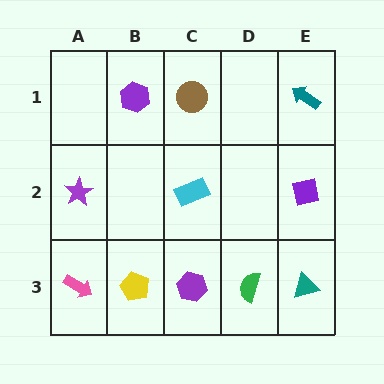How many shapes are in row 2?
3 shapes.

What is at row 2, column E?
A purple square.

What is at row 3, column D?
A green semicircle.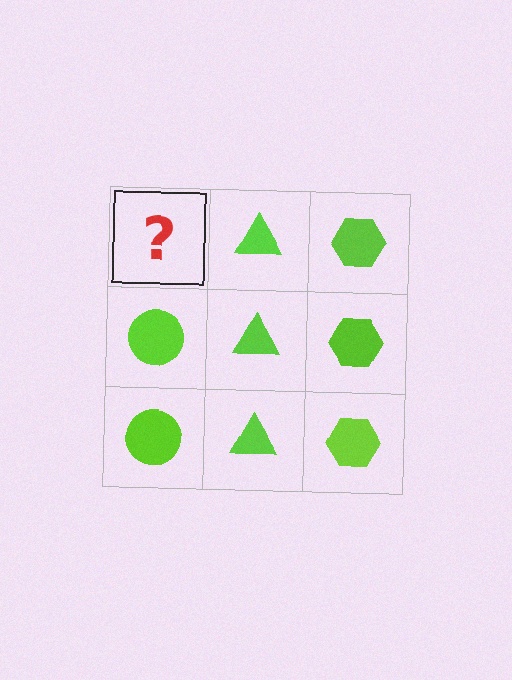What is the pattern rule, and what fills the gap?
The rule is that each column has a consistent shape. The gap should be filled with a lime circle.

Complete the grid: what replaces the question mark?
The question mark should be replaced with a lime circle.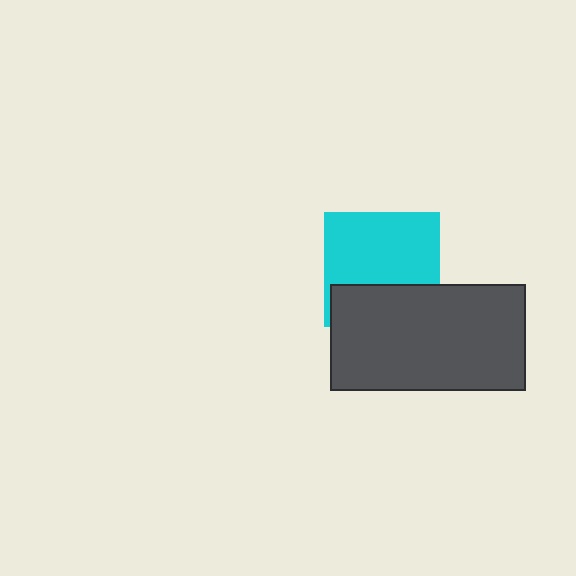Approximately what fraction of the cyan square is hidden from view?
Roughly 36% of the cyan square is hidden behind the dark gray rectangle.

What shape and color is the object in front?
The object in front is a dark gray rectangle.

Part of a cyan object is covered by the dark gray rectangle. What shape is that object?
It is a square.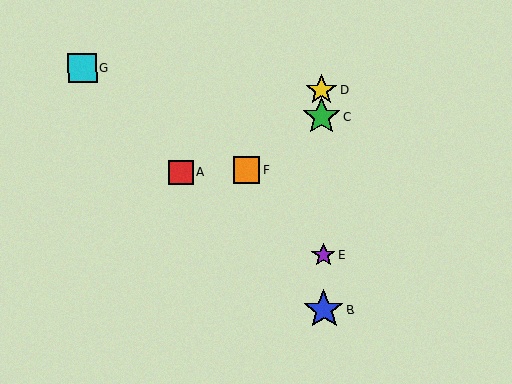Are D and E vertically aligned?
Yes, both are at x≈321.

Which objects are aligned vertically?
Objects B, C, D, E are aligned vertically.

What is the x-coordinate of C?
Object C is at x≈321.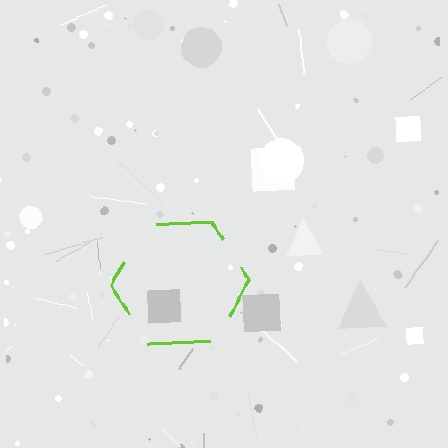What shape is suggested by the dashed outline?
The dashed outline suggests a hexagon.